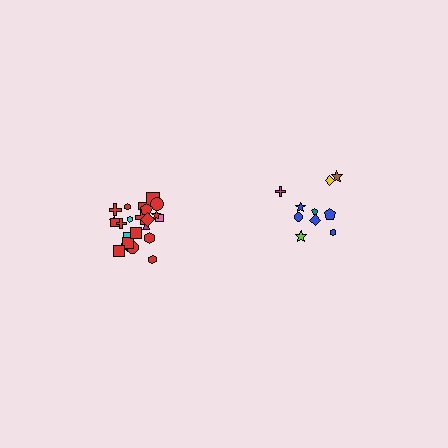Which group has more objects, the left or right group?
The left group.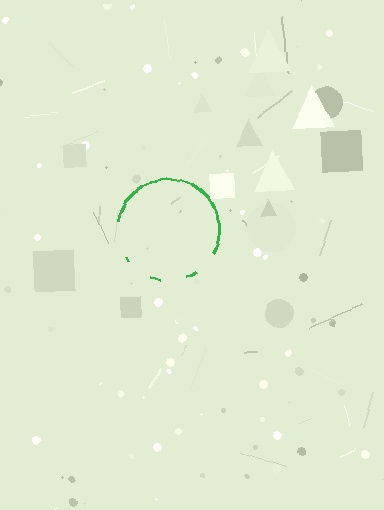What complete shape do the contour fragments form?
The contour fragments form a circle.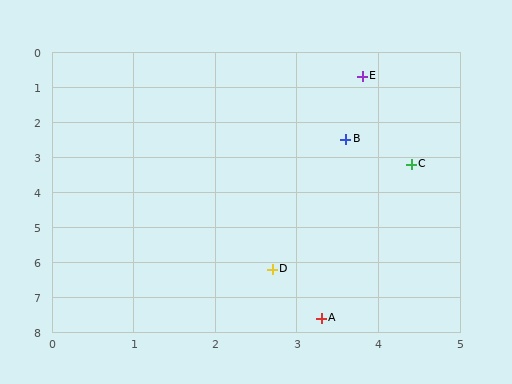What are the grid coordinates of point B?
Point B is at approximately (3.6, 2.5).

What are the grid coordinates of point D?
Point D is at approximately (2.7, 6.2).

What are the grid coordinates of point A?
Point A is at approximately (3.3, 7.6).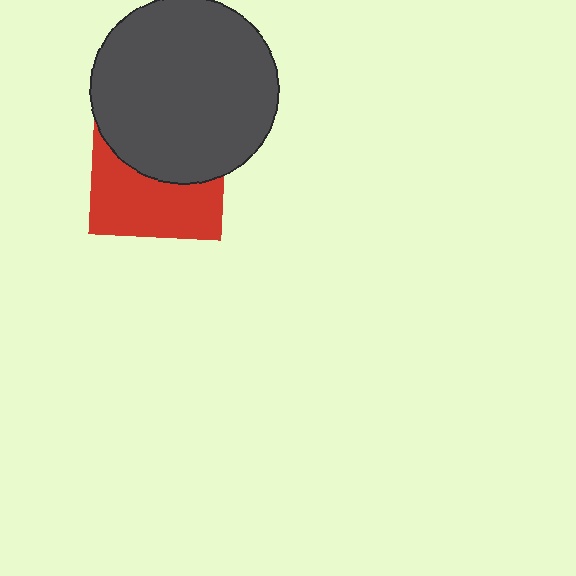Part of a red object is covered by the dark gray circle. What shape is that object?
It is a square.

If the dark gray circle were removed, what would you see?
You would see the complete red square.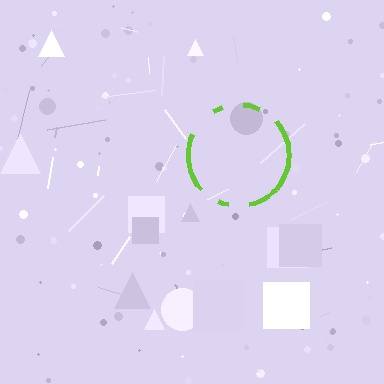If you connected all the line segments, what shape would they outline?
They would outline a circle.